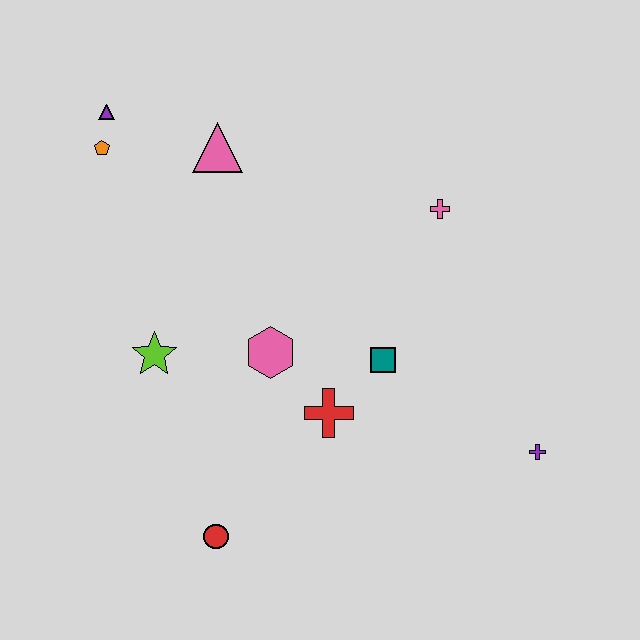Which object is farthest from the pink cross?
The red circle is farthest from the pink cross.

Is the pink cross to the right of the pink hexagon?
Yes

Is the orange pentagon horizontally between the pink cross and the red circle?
No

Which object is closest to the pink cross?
The teal square is closest to the pink cross.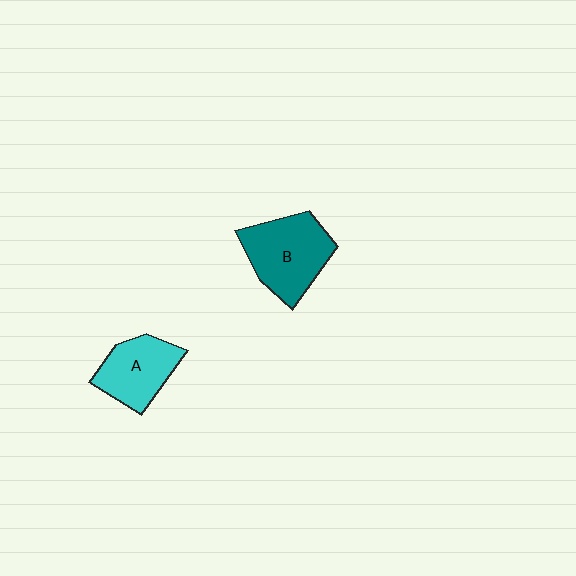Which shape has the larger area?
Shape B (teal).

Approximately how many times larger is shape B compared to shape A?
Approximately 1.3 times.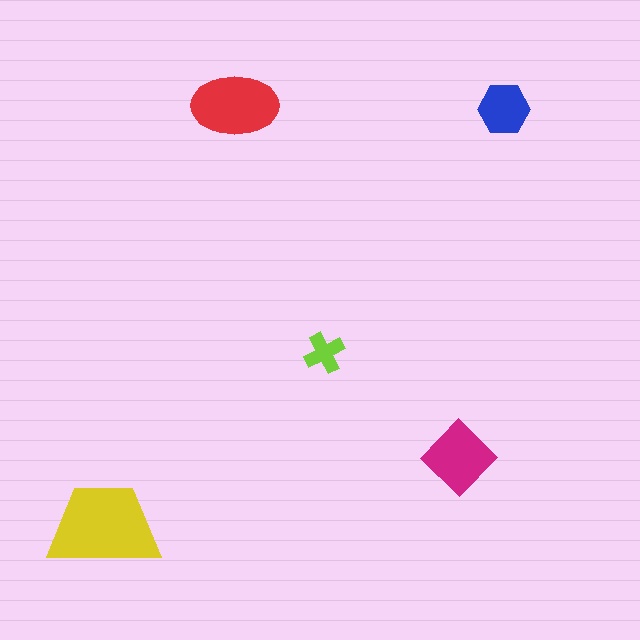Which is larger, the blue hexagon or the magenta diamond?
The magenta diamond.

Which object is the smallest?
The lime cross.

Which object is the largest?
The yellow trapezoid.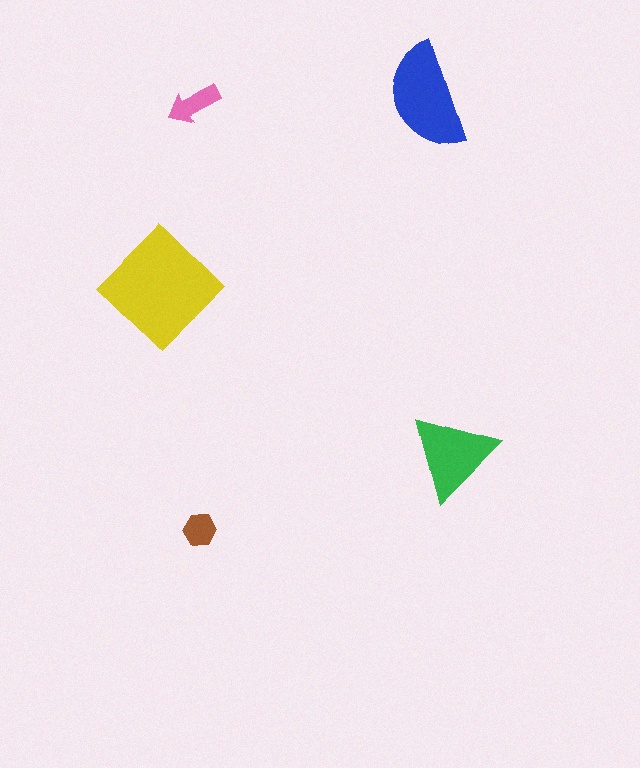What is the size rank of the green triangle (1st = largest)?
3rd.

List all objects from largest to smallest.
The yellow diamond, the blue semicircle, the green triangle, the pink arrow, the brown hexagon.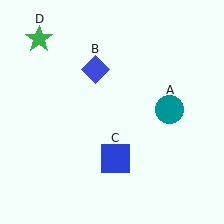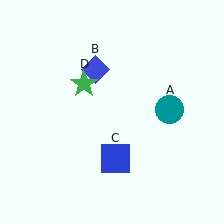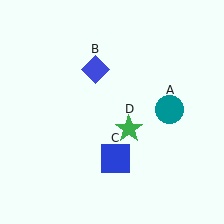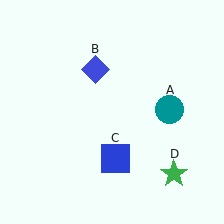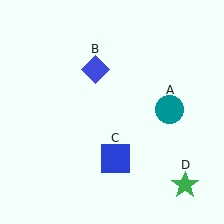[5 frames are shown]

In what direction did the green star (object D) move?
The green star (object D) moved down and to the right.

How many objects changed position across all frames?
1 object changed position: green star (object D).